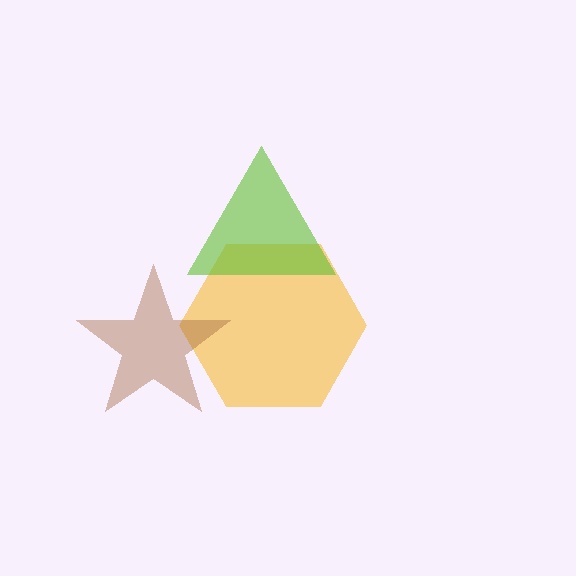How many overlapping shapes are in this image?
There are 3 overlapping shapes in the image.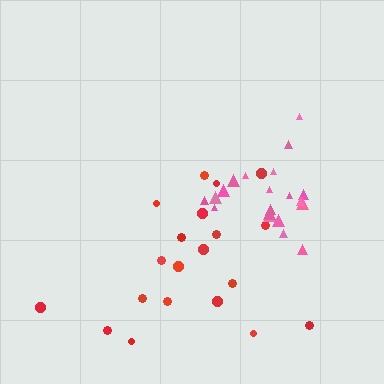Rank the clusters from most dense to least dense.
pink, red.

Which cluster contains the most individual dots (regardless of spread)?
Red (20).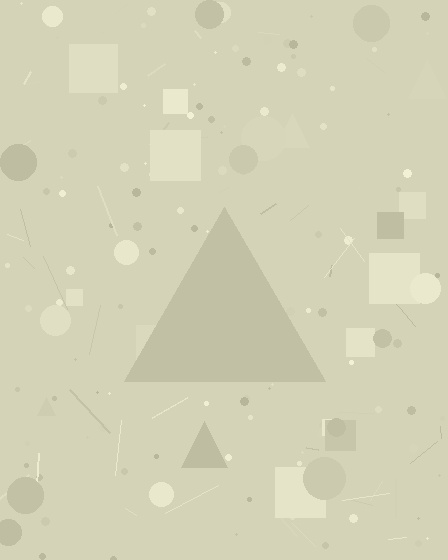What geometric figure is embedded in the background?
A triangle is embedded in the background.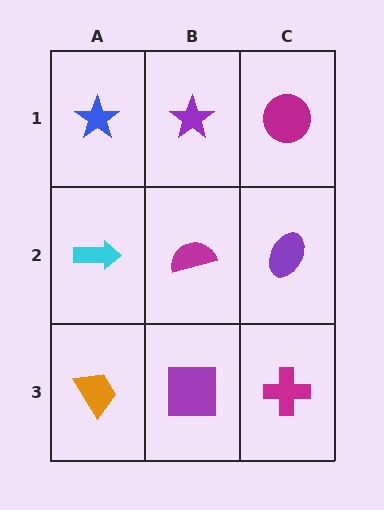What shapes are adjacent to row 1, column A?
A cyan arrow (row 2, column A), a purple star (row 1, column B).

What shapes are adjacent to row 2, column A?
A blue star (row 1, column A), an orange trapezoid (row 3, column A), a magenta semicircle (row 2, column B).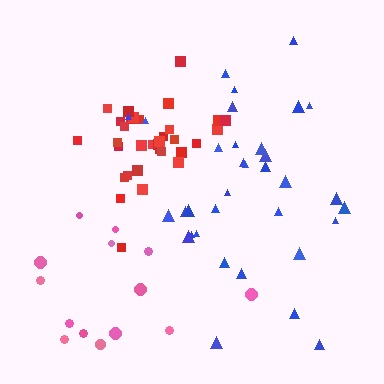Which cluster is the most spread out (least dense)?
Pink.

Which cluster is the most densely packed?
Red.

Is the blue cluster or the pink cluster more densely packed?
Blue.